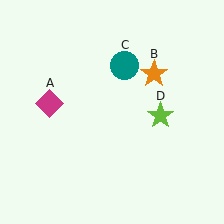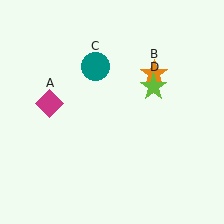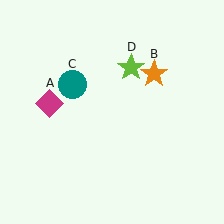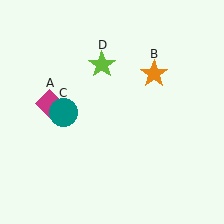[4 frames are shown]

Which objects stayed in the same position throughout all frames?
Magenta diamond (object A) and orange star (object B) remained stationary.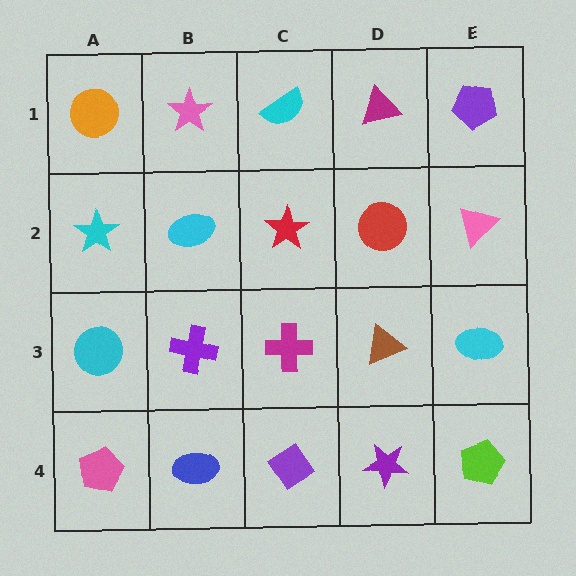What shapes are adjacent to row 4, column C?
A magenta cross (row 3, column C), a blue ellipse (row 4, column B), a purple star (row 4, column D).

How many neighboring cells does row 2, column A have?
3.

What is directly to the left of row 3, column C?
A purple cross.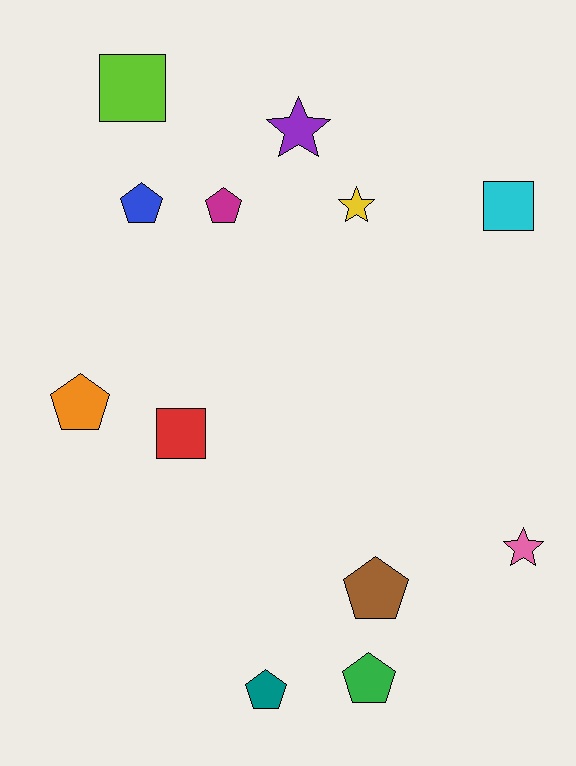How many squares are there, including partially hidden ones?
There are 3 squares.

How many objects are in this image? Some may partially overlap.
There are 12 objects.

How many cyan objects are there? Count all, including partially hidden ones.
There is 1 cyan object.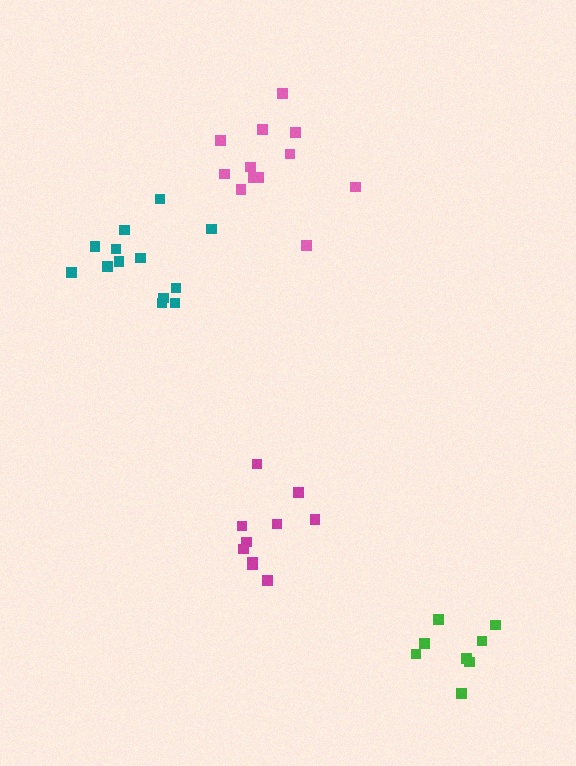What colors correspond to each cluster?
The clusters are colored: teal, pink, green, magenta.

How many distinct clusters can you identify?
There are 4 distinct clusters.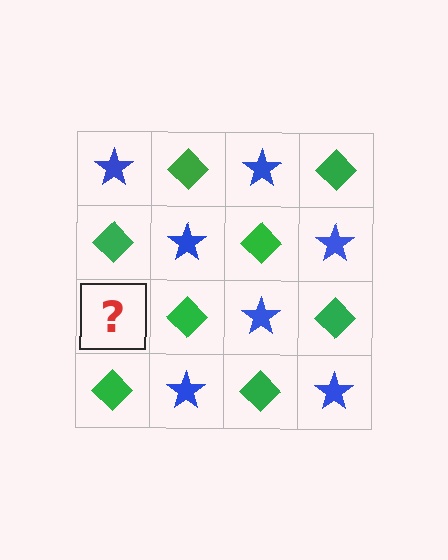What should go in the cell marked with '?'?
The missing cell should contain a blue star.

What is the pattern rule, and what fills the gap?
The rule is that it alternates blue star and green diamond in a checkerboard pattern. The gap should be filled with a blue star.